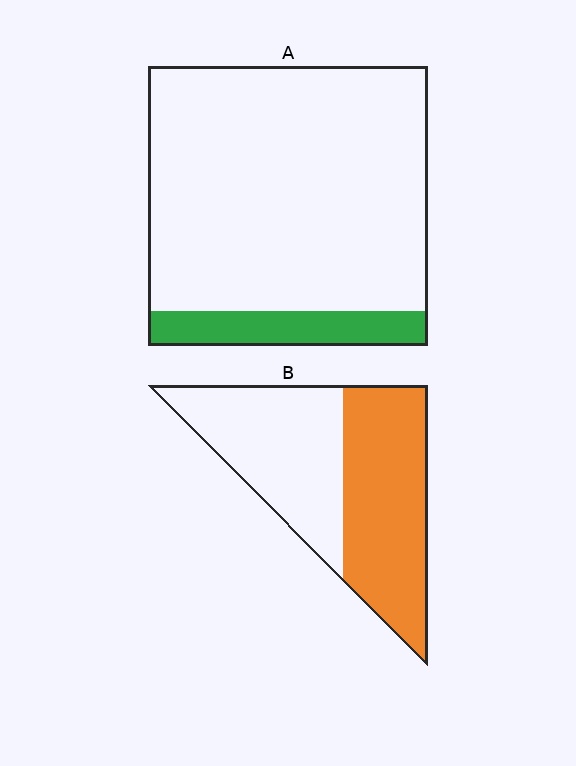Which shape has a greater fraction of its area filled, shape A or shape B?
Shape B.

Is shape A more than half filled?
No.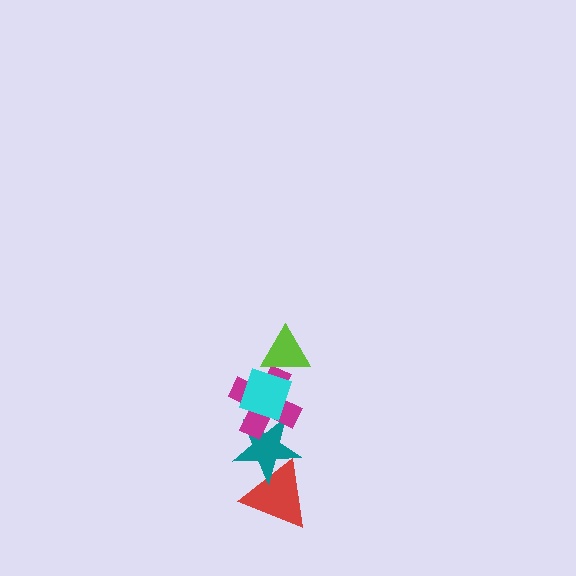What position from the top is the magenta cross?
The magenta cross is 3rd from the top.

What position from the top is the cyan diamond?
The cyan diamond is 2nd from the top.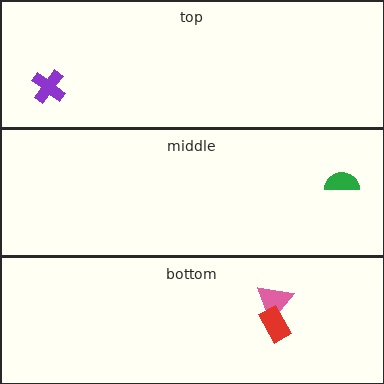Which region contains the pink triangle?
The bottom region.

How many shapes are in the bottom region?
2.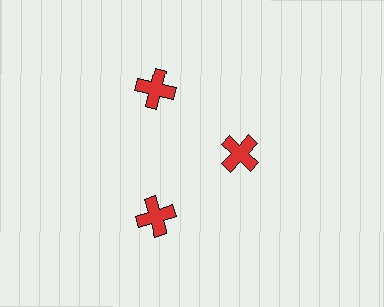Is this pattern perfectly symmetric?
No. The 3 red crosses are arranged in a ring, but one element near the 3 o'clock position is pulled inward toward the center, breaking the 3-fold rotational symmetry.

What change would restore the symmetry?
The symmetry would be restored by moving it outward, back onto the ring so that all 3 crosses sit at equal angles and equal distance from the center.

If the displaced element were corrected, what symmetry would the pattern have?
It would have 3-fold rotational symmetry — the pattern would map onto itself every 120 degrees.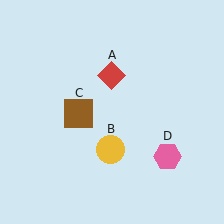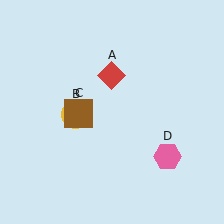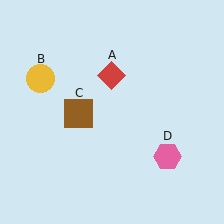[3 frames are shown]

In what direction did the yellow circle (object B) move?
The yellow circle (object B) moved up and to the left.